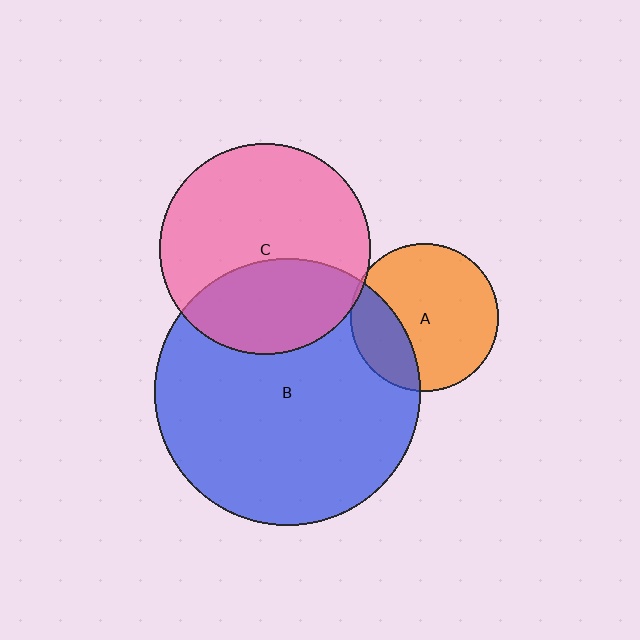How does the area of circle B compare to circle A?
Approximately 3.2 times.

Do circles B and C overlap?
Yes.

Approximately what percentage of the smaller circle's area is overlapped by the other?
Approximately 35%.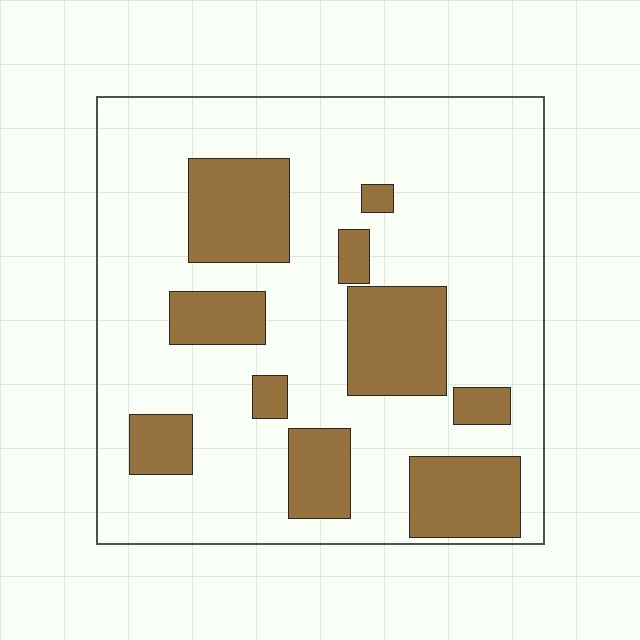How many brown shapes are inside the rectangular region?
10.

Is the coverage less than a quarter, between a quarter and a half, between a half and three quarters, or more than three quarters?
Between a quarter and a half.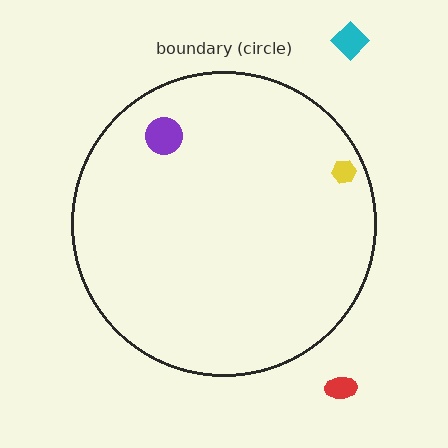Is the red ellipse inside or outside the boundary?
Outside.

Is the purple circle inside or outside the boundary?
Inside.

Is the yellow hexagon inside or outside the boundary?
Inside.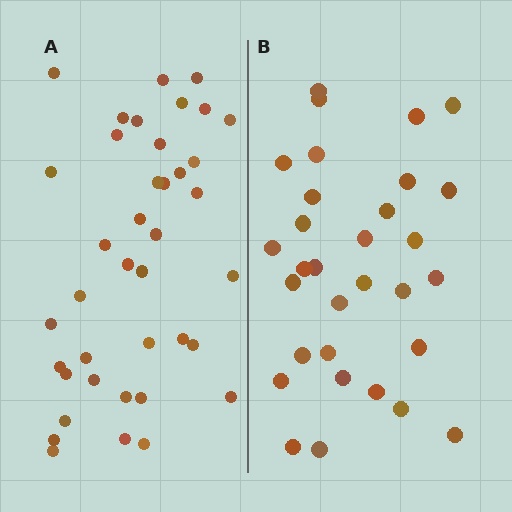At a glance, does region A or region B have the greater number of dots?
Region A (the left region) has more dots.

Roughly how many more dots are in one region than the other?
Region A has roughly 8 or so more dots than region B.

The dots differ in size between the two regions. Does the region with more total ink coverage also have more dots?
No. Region B has more total ink coverage because its dots are larger, but region A actually contains more individual dots. Total area can be misleading — the number of items is what matters here.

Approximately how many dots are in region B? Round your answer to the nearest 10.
About 30 dots. (The exact count is 31, which rounds to 30.)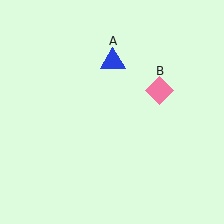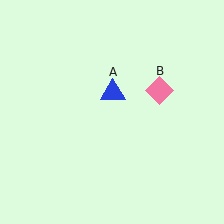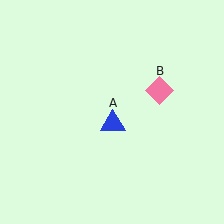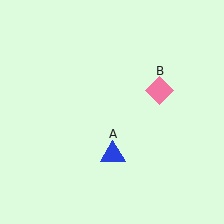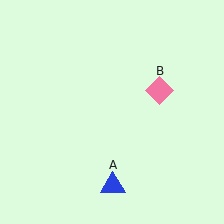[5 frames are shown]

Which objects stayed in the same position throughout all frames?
Pink diamond (object B) remained stationary.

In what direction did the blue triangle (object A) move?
The blue triangle (object A) moved down.